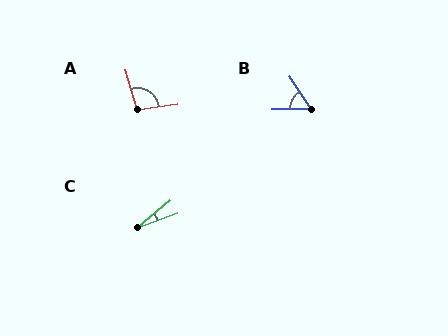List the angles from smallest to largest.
C (20°), B (58°), A (98°).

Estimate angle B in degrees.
Approximately 58 degrees.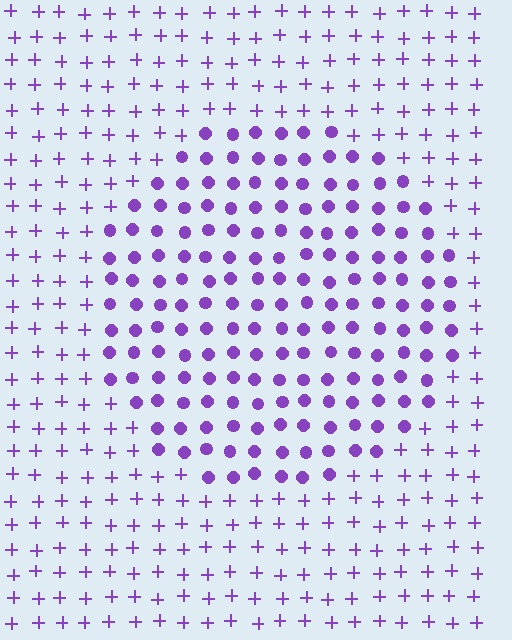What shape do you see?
I see a circle.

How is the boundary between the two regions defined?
The boundary is defined by a change in element shape: circles inside vs. plus signs outside. All elements share the same color and spacing.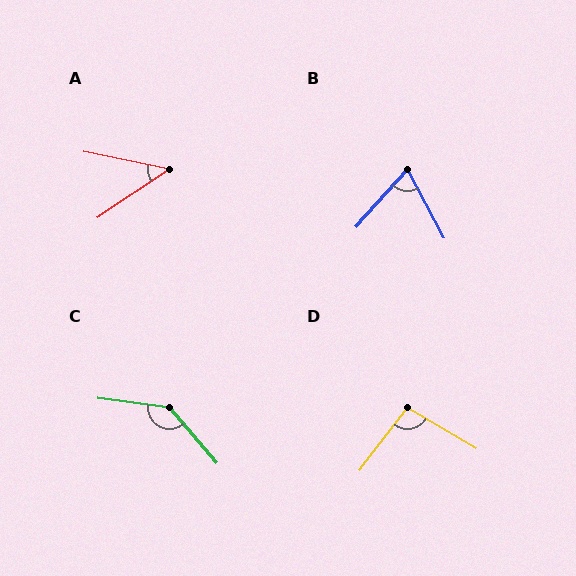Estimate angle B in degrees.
Approximately 70 degrees.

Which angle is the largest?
C, at approximately 138 degrees.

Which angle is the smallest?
A, at approximately 45 degrees.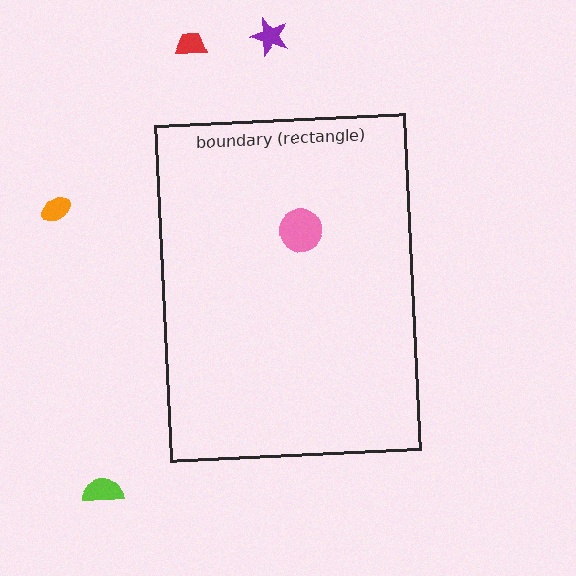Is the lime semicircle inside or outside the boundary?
Outside.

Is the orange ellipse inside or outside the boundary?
Outside.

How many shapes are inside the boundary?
1 inside, 4 outside.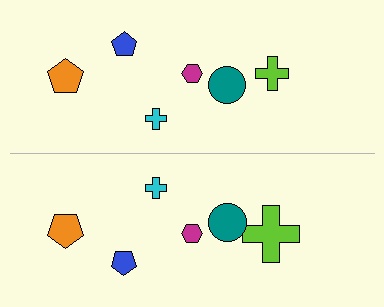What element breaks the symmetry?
The lime cross on the bottom side has a different size than its mirror counterpart.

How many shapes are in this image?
There are 12 shapes in this image.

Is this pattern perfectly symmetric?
No, the pattern is not perfectly symmetric. The lime cross on the bottom side has a different size than its mirror counterpart.